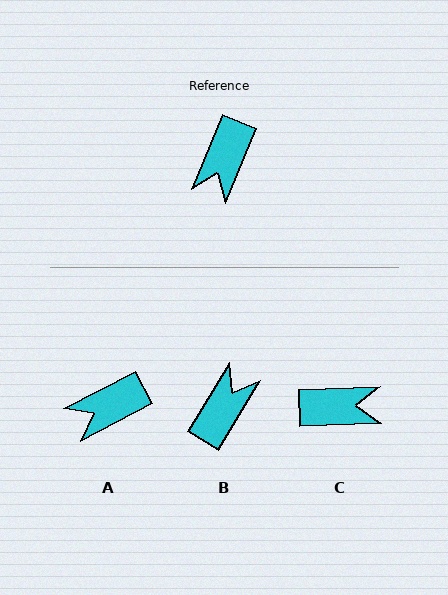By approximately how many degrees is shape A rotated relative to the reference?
Approximately 40 degrees clockwise.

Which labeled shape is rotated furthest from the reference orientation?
B, about 171 degrees away.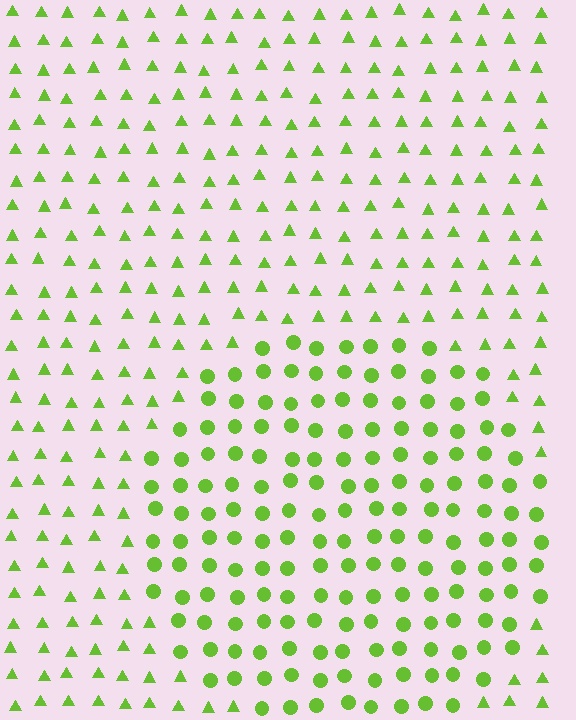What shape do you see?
I see a circle.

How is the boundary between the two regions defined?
The boundary is defined by a change in element shape: circles inside vs. triangles outside. All elements share the same color and spacing.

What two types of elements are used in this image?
The image uses circles inside the circle region and triangles outside it.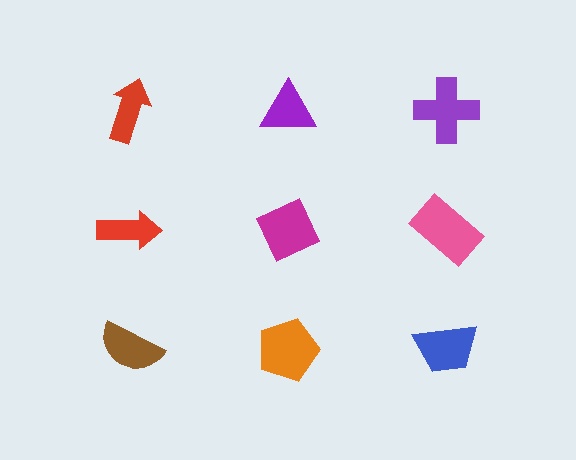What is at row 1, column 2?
A purple triangle.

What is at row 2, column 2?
A magenta diamond.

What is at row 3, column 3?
A blue trapezoid.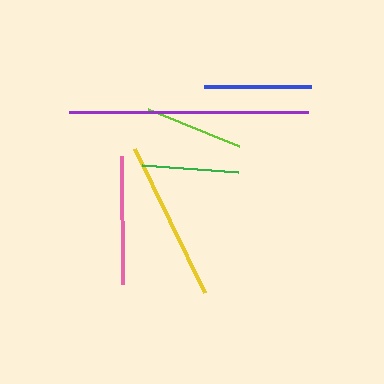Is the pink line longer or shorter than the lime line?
The pink line is longer than the lime line.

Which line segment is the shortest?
The green line is the shortest at approximately 96 pixels.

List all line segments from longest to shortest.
From longest to shortest: purple, yellow, pink, blue, lime, green.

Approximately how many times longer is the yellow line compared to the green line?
The yellow line is approximately 1.7 times the length of the green line.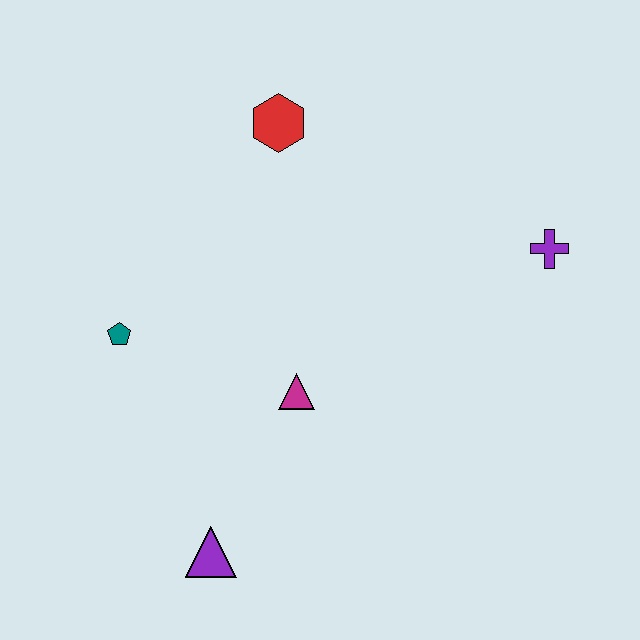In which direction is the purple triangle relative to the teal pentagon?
The purple triangle is below the teal pentagon.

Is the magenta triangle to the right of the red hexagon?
Yes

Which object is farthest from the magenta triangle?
The purple cross is farthest from the magenta triangle.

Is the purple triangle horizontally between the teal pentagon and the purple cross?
Yes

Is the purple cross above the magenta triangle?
Yes